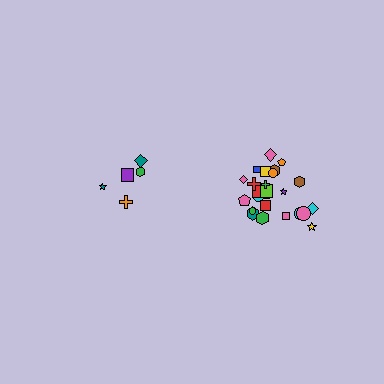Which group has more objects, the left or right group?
The right group.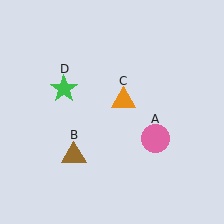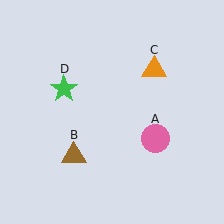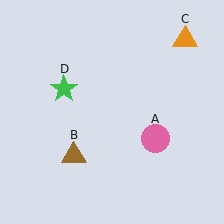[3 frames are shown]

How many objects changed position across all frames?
1 object changed position: orange triangle (object C).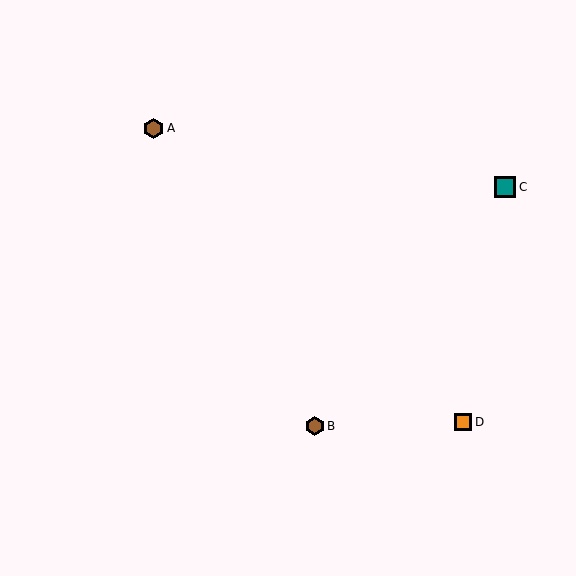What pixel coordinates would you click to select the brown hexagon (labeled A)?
Click at (154, 128) to select the brown hexagon A.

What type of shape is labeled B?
Shape B is a brown hexagon.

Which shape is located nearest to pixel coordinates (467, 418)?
The orange square (labeled D) at (463, 422) is nearest to that location.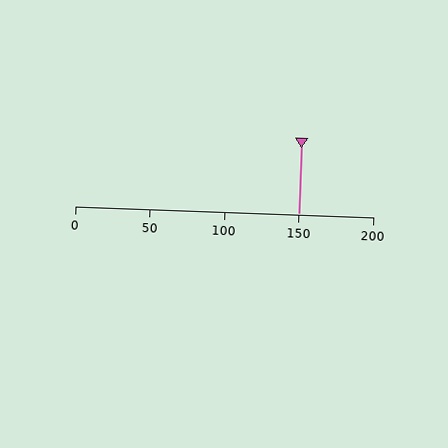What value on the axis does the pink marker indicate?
The marker indicates approximately 150.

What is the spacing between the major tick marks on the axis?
The major ticks are spaced 50 apart.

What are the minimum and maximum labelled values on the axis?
The axis runs from 0 to 200.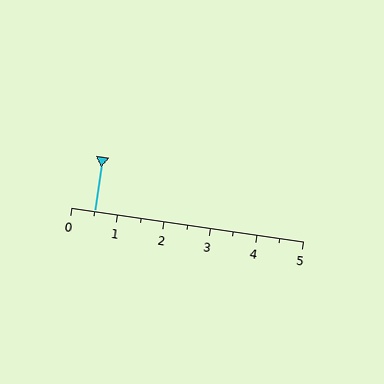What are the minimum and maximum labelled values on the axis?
The axis runs from 0 to 5.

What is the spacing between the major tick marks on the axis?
The major ticks are spaced 1 apart.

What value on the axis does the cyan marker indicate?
The marker indicates approximately 0.5.